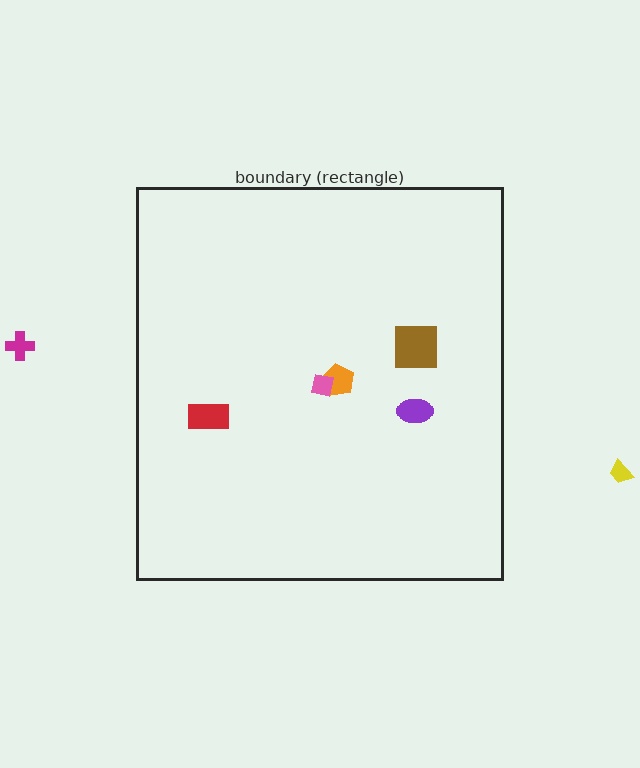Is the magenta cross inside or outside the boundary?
Outside.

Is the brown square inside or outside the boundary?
Inside.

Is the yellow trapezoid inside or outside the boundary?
Outside.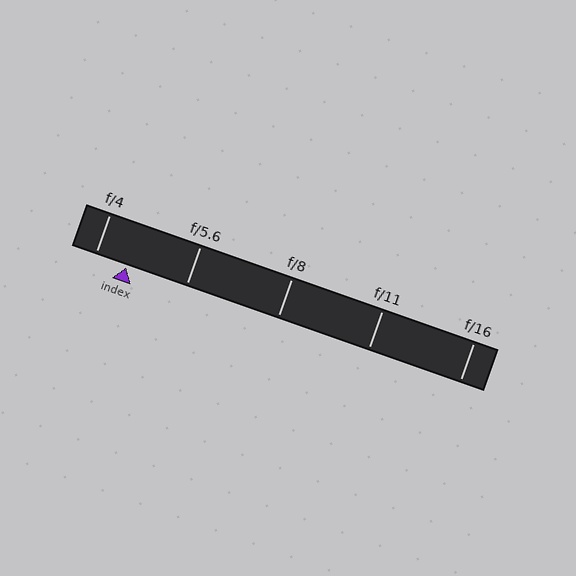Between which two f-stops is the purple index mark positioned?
The index mark is between f/4 and f/5.6.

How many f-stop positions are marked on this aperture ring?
There are 5 f-stop positions marked.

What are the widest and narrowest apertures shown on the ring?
The widest aperture shown is f/4 and the narrowest is f/16.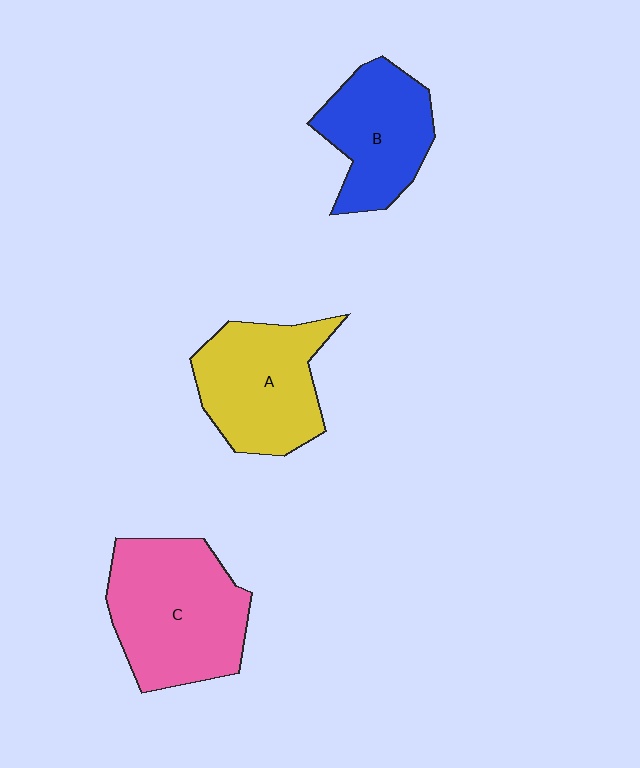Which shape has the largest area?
Shape C (pink).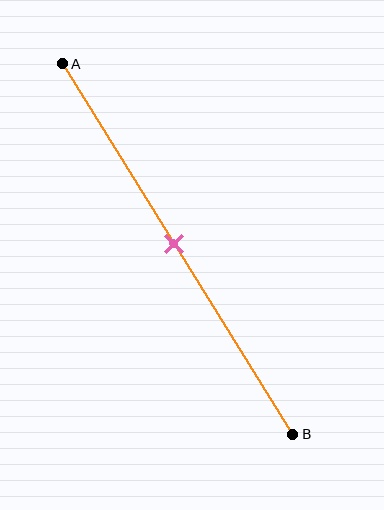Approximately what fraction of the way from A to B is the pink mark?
The pink mark is approximately 50% of the way from A to B.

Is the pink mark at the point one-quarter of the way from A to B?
No, the mark is at about 50% from A, not at the 25% one-quarter point.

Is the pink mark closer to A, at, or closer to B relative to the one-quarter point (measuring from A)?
The pink mark is closer to point B than the one-quarter point of segment AB.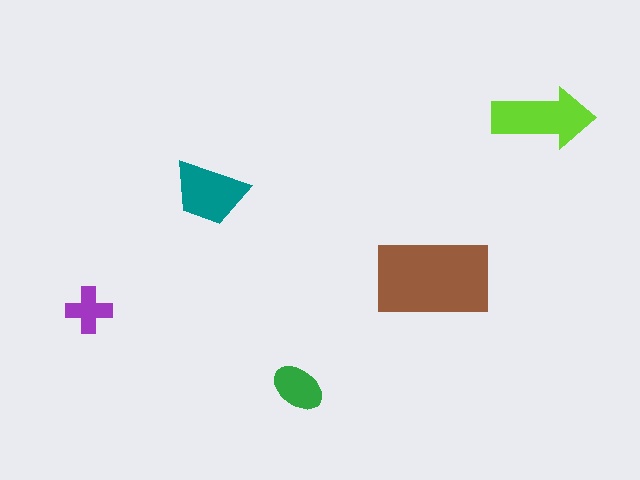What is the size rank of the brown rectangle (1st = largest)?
1st.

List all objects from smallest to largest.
The purple cross, the green ellipse, the teal trapezoid, the lime arrow, the brown rectangle.